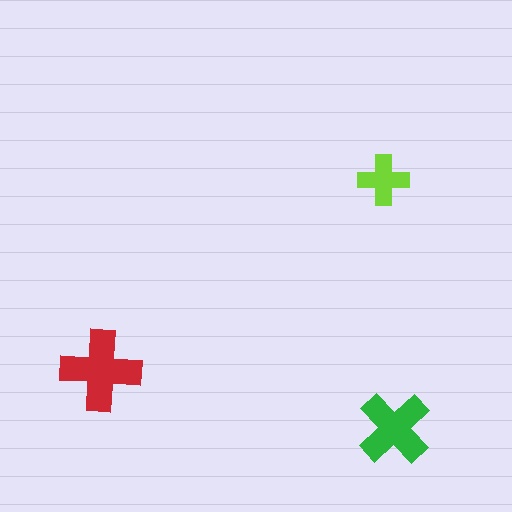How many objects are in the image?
There are 3 objects in the image.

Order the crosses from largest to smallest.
the red one, the green one, the lime one.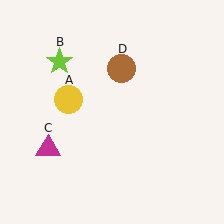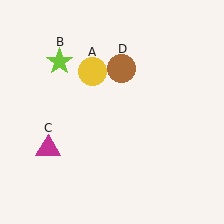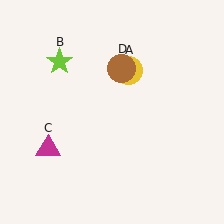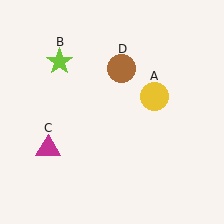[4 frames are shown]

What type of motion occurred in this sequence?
The yellow circle (object A) rotated clockwise around the center of the scene.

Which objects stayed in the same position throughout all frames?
Lime star (object B) and magenta triangle (object C) and brown circle (object D) remained stationary.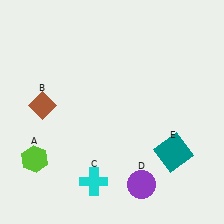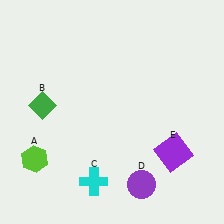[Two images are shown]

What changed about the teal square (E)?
In Image 1, E is teal. In Image 2, it changed to purple.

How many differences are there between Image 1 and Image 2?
There are 2 differences between the two images.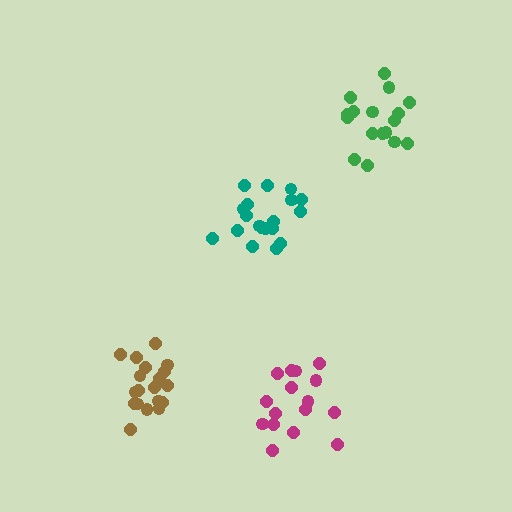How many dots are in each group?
Group 1: 19 dots, Group 2: 17 dots, Group 3: 19 dots, Group 4: 16 dots (71 total).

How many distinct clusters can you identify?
There are 4 distinct clusters.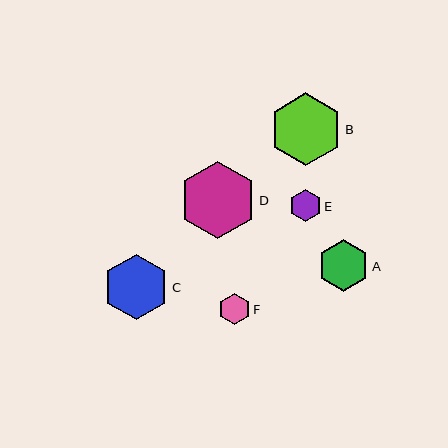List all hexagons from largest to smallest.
From largest to smallest: D, B, C, A, F, E.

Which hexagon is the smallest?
Hexagon E is the smallest with a size of approximately 31 pixels.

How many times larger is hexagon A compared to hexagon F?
Hexagon A is approximately 1.6 times the size of hexagon F.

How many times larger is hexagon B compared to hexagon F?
Hexagon B is approximately 2.3 times the size of hexagon F.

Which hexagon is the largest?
Hexagon D is the largest with a size of approximately 77 pixels.